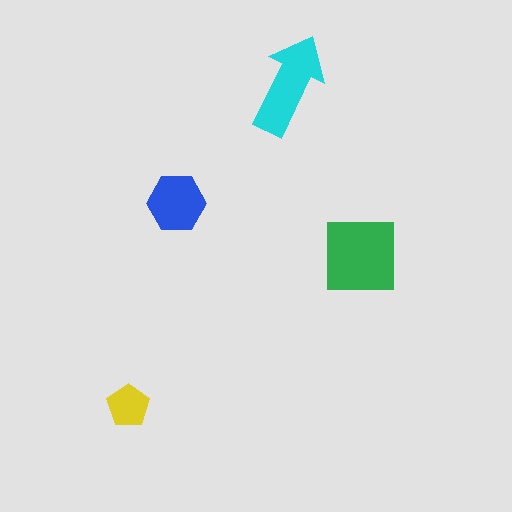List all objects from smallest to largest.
The yellow pentagon, the blue hexagon, the cyan arrow, the green square.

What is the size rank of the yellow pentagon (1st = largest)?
4th.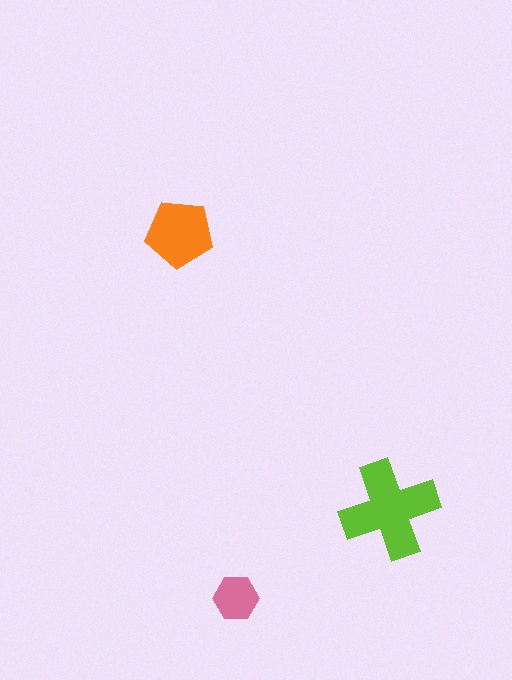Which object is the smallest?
The pink hexagon.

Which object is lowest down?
The pink hexagon is bottommost.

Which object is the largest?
The lime cross.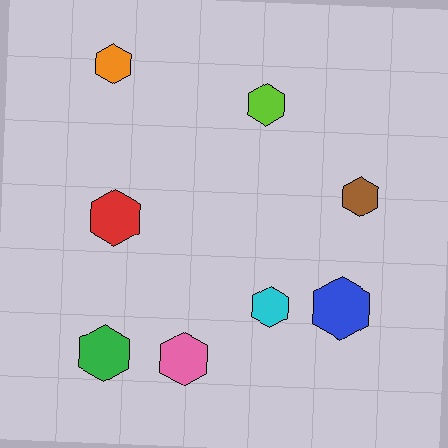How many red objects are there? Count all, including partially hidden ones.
There is 1 red object.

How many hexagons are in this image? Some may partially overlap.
There are 8 hexagons.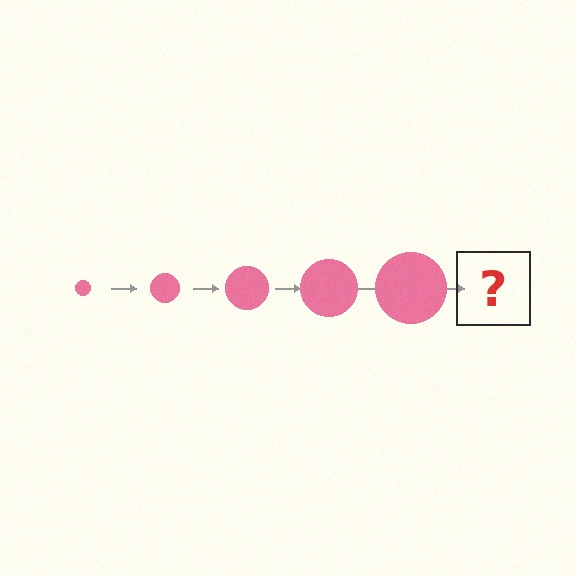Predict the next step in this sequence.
The next step is a pink circle, larger than the previous one.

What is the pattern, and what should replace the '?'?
The pattern is that the circle gets progressively larger each step. The '?' should be a pink circle, larger than the previous one.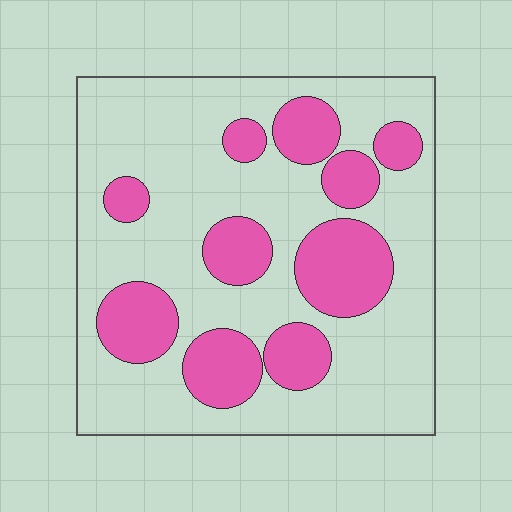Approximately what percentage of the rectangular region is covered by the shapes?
Approximately 30%.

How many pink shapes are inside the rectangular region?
10.